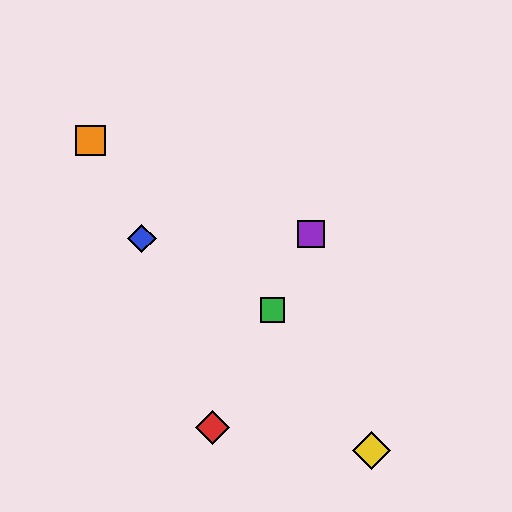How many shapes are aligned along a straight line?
3 shapes (the red diamond, the green square, the purple square) are aligned along a straight line.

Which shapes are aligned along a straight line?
The red diamond, the green square, the purple square are aligned along a straight line.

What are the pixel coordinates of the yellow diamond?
The yellow diamond is at (372, 450).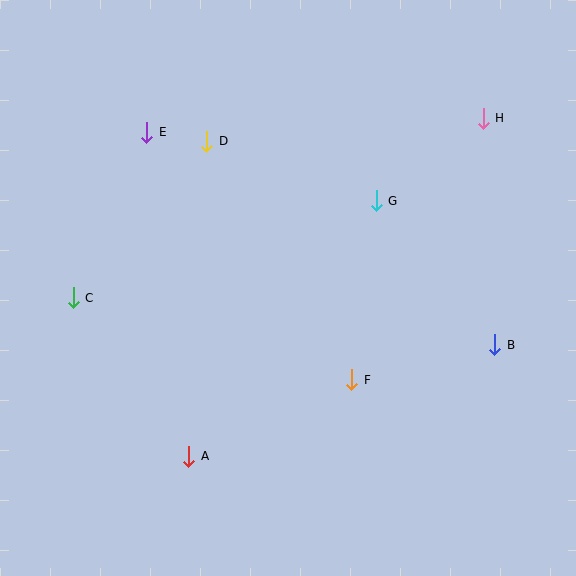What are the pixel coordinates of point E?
Point E is at (147, 132).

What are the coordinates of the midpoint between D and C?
The midpoint between D and C is at (140, 220).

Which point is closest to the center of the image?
Point F at (352, 380) is closest to the center.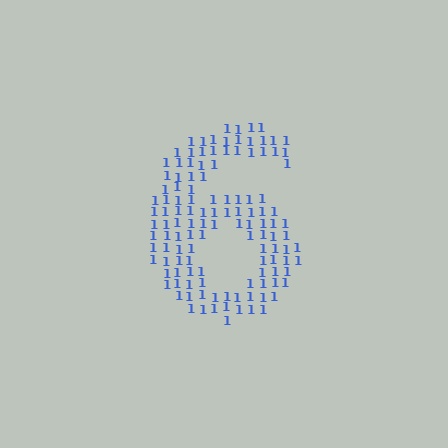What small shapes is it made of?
It is made of small digit 1's.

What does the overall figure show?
The overall figure shows the digit 6.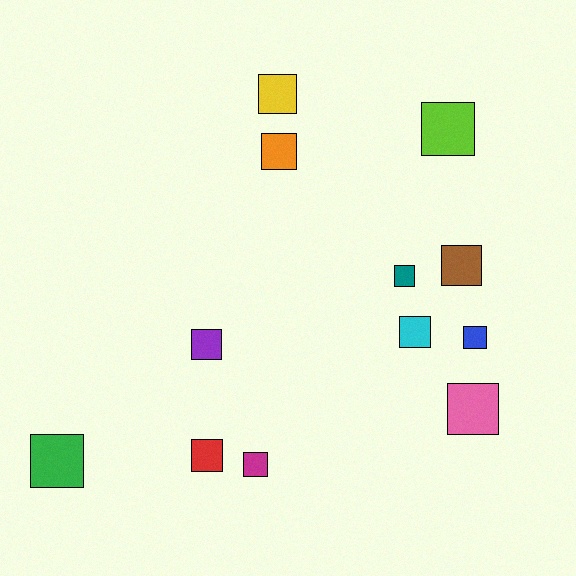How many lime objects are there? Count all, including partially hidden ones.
There is 1 lime object.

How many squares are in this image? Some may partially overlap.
There are 12 squares.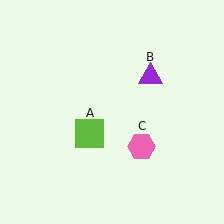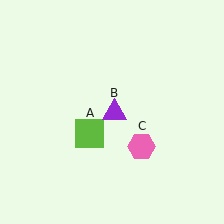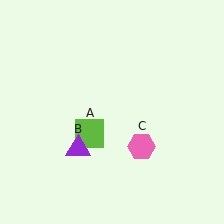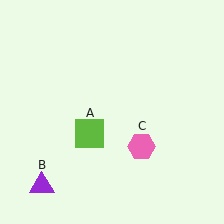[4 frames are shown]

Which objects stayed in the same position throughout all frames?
Lime square (object A) and pink hexagon (object C) remained stationary.